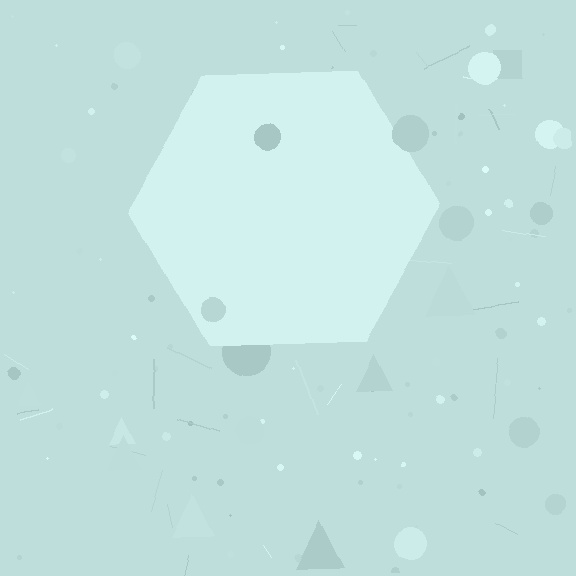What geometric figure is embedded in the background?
A hexagon is embedded in the background.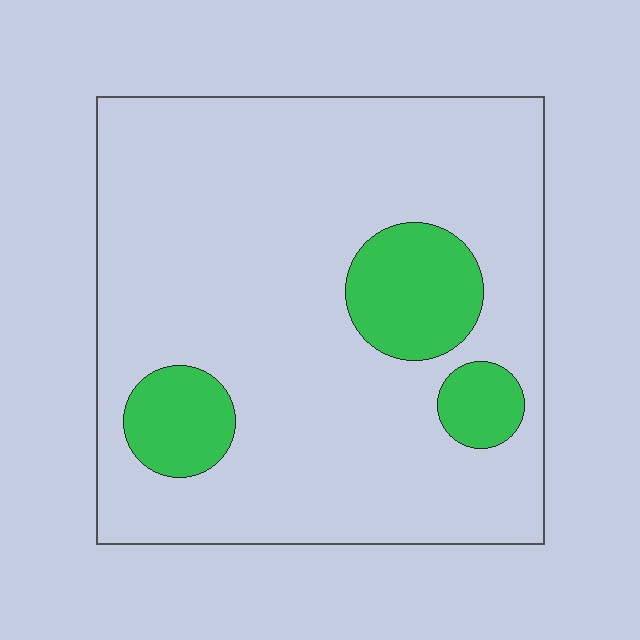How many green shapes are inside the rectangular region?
3.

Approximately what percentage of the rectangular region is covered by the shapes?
Approximately 15%.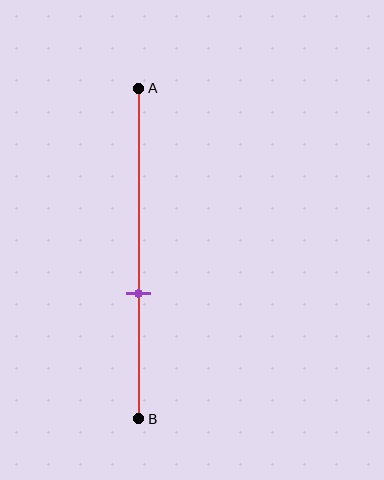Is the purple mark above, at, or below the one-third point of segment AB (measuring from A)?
The purple mark is below the one-third point of segment AB.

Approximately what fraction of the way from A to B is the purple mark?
The purple mark is approximately 60% of the way from A to B.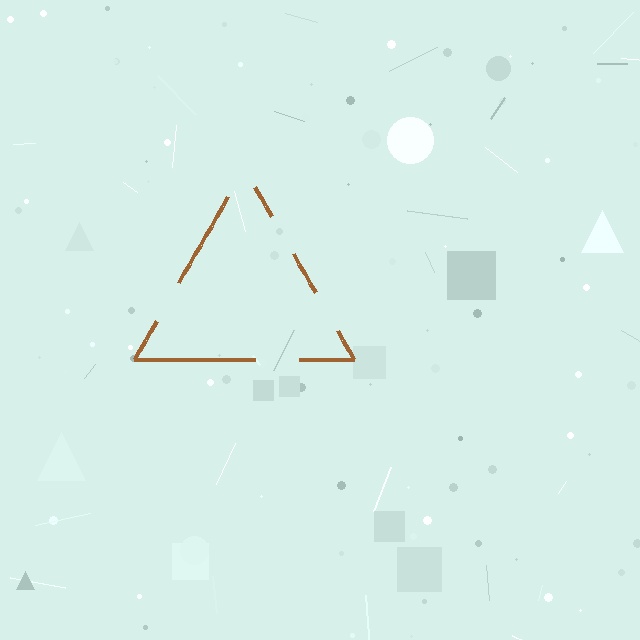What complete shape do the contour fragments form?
The contour fragments form a triangle.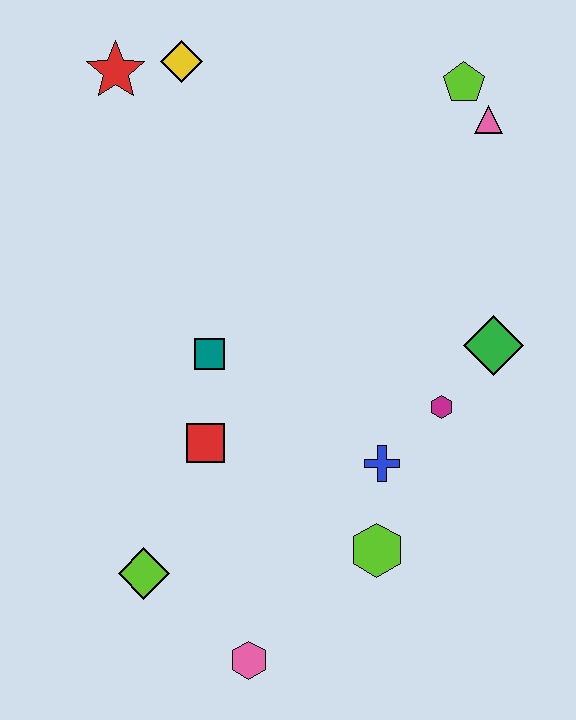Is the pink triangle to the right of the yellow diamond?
Yes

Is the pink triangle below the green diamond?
No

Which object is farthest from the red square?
The lime pentagon is farthest from the red square.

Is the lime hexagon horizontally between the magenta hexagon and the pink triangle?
No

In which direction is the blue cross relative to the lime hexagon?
The blue cross is above the lime hexagon.